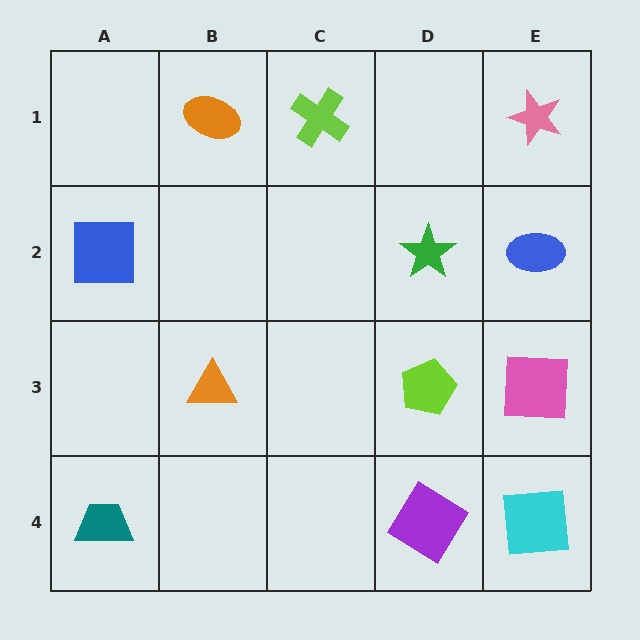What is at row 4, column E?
A cyan square.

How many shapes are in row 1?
3 shapes.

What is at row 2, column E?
A blue ellipse.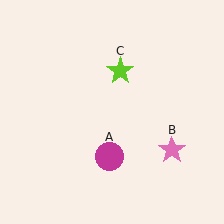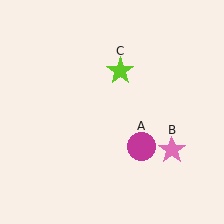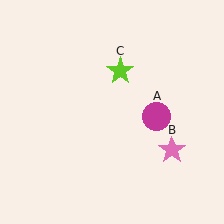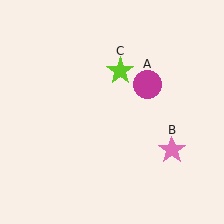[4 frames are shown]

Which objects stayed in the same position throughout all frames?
Pink star (object B) and lime star (object C) remained stationary.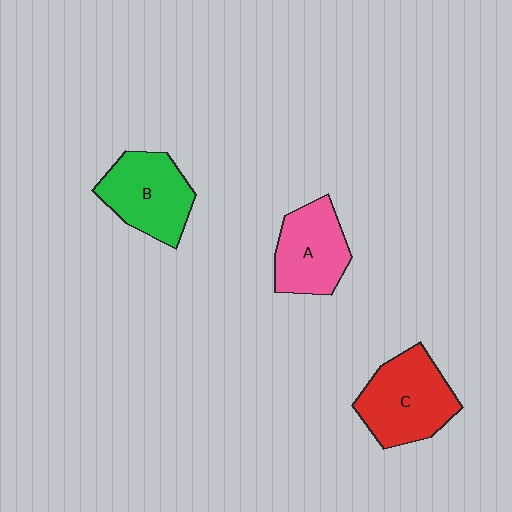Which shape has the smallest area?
Shape A (pink).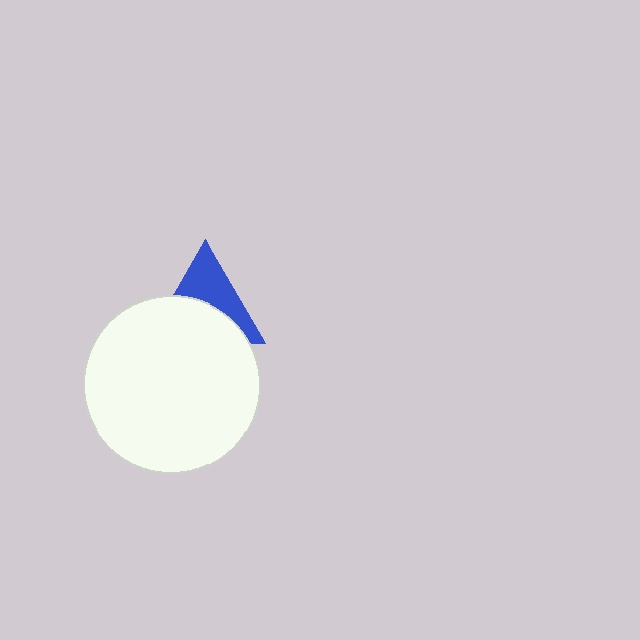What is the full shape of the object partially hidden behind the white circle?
The partially hidden object is a blue triangle.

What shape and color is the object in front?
The object in front is a white circle.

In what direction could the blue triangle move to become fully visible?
The blue triangle could move up. That would shift it out from behind the white circle entirely.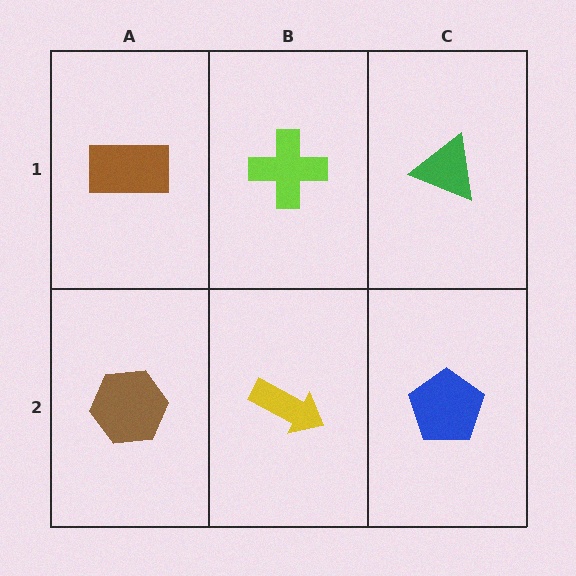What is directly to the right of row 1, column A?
A lime cross.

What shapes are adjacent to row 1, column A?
A brown hexagon (row 2, column A), a lime cross (row 1, column B).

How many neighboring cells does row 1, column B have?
3.